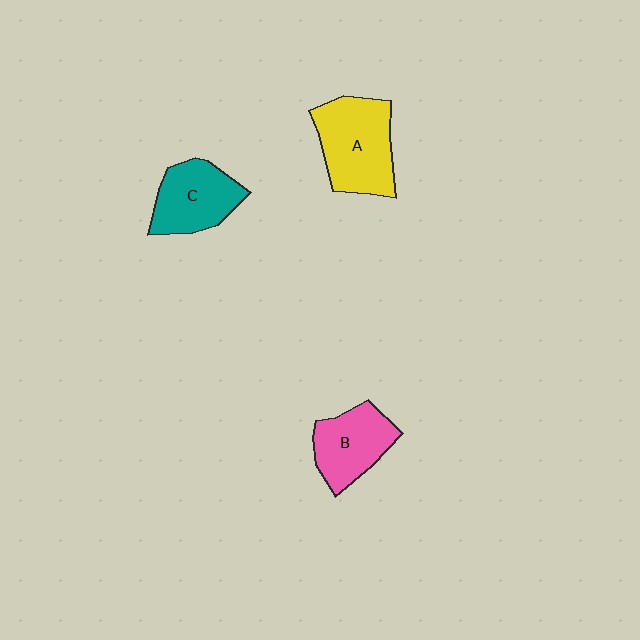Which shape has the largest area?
Shape A (yellow).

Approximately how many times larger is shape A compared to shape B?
Approximately 1.3 times.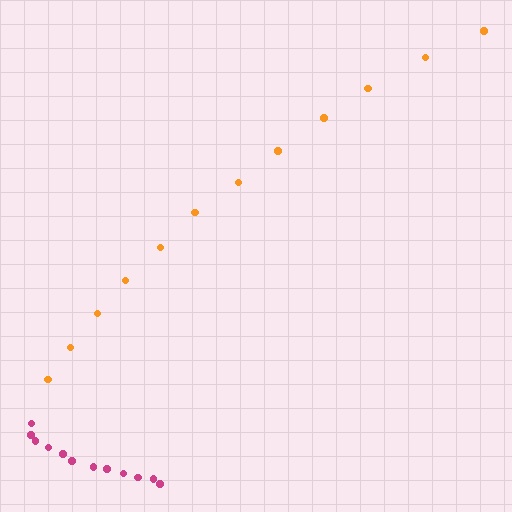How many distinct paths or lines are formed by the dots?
There are 2 distinct paths.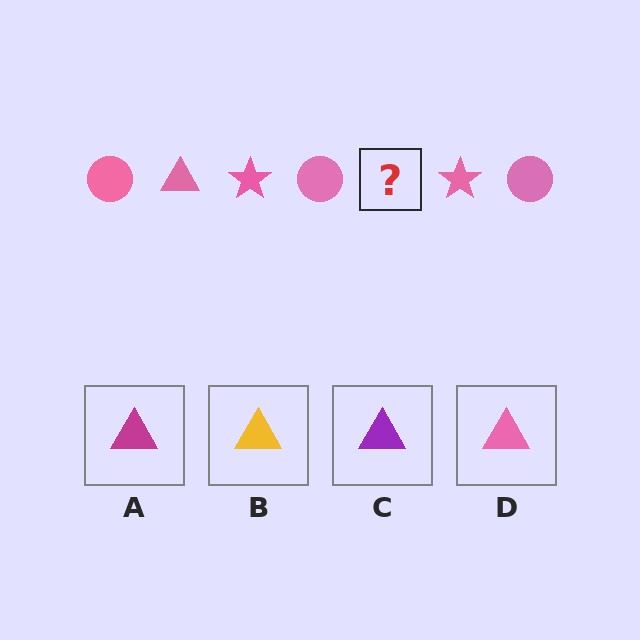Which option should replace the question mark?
Option D.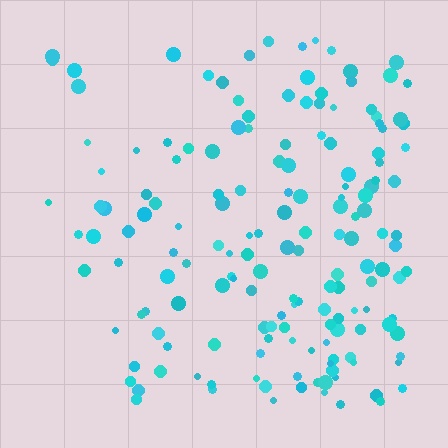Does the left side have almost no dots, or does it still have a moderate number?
Still a moderate number, just noticeably fewer than the right.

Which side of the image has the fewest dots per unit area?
The left.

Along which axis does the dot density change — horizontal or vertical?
Horizontal.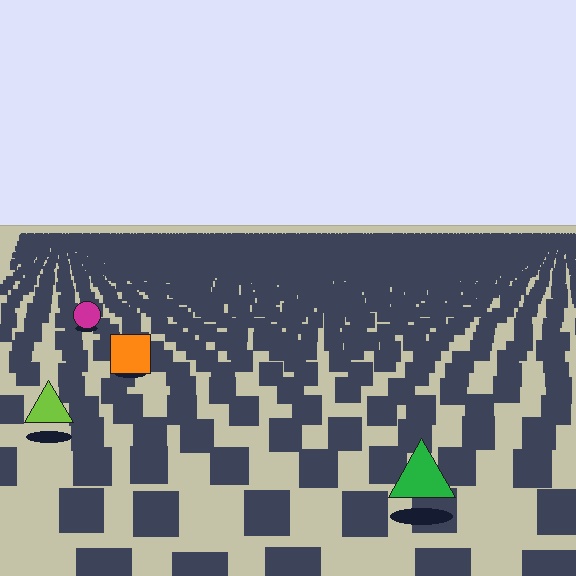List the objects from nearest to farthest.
From nearest to farthest: the green triangle, the lime triangle, the orange square, the magenta circle.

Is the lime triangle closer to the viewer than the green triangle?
No. The green triangle is closer — you can tell from the texture gradient: the ground texture is coarser near it.